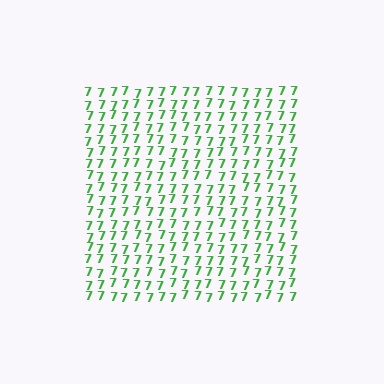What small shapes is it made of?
It is made of small digit 7's.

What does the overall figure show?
The overall figure shows a square.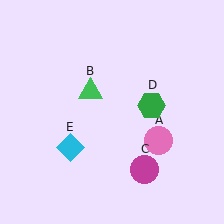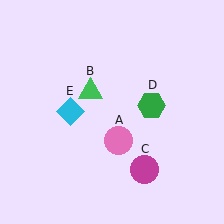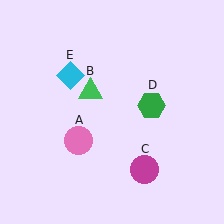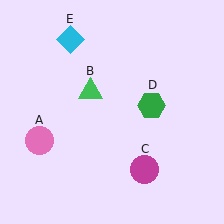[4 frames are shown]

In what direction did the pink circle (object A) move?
The pink circle (object A) moved left.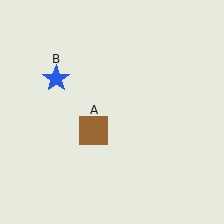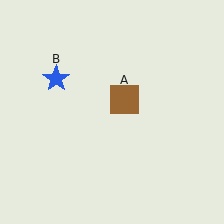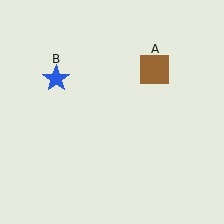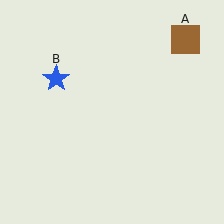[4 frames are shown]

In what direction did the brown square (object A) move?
The brown square (object A) moved up and to the right.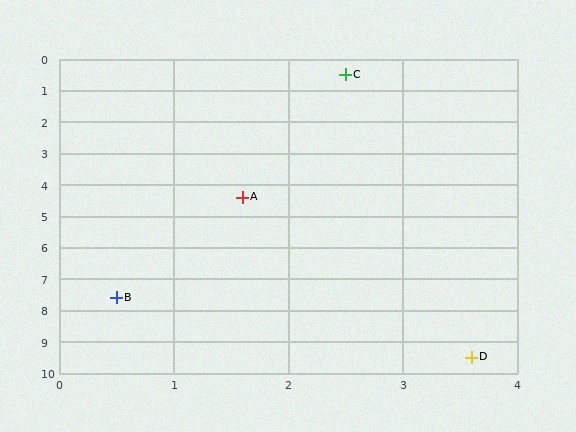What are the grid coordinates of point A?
Point A is at approximately (1.6, 4.4).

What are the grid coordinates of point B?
Point B is at approximately (0.5, 7.6).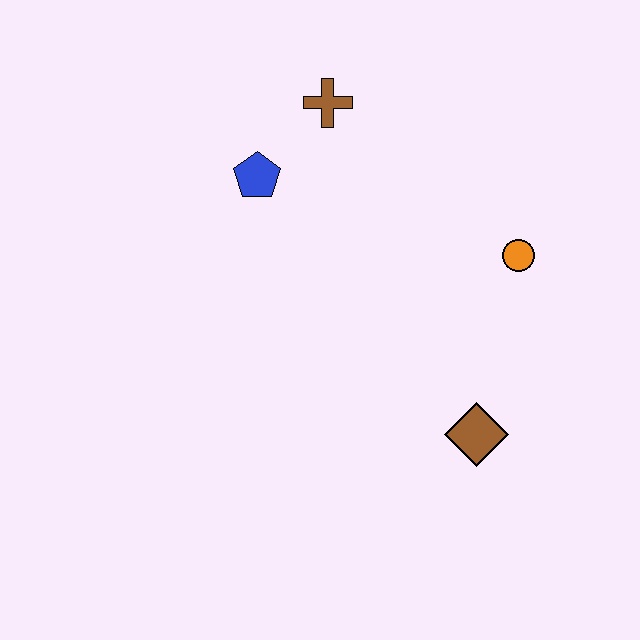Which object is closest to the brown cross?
The blue pentagon is closest to the brown cross.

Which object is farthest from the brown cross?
The brown diamond is farthest from the brown cross.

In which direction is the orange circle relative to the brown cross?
The orange circle is to the right of the brown cross.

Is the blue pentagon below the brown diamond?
No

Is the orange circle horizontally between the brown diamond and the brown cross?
No